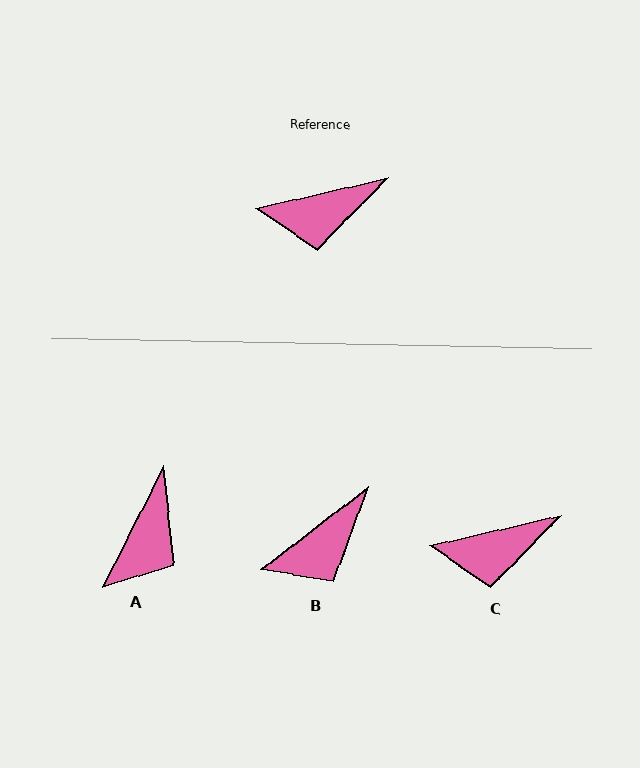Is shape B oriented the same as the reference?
No, it is off by about 25 degrees.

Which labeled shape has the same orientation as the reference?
C.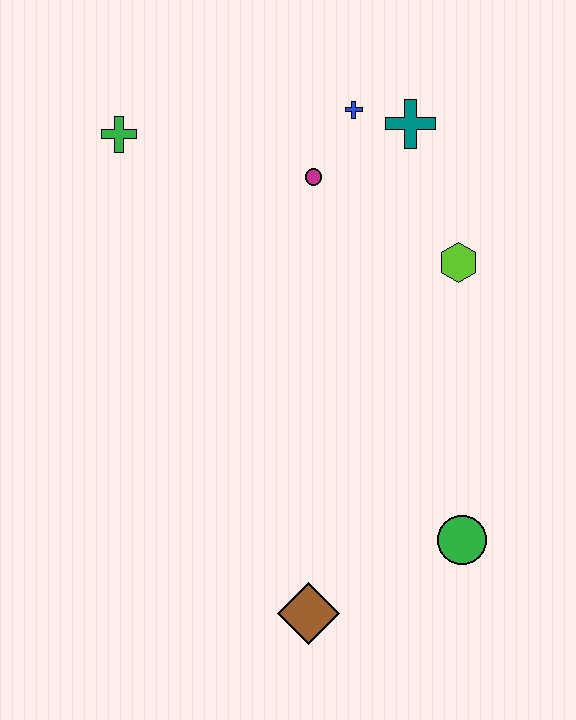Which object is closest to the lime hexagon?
The teal cross is closest to the lime hexagon.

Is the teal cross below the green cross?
No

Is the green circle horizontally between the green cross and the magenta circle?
No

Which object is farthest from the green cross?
The green circle is farthest from the green cross.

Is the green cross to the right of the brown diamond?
No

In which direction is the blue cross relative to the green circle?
The blue cross is above the green circle.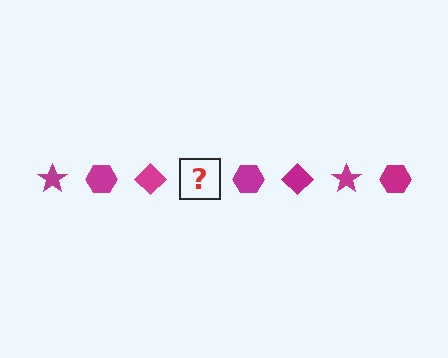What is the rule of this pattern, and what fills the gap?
The rule is that the pattern cycles through star, hexagon, diamond shapes in magenta. The gap should be filled with a magenta star.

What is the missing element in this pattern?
The missing element is a magenta star.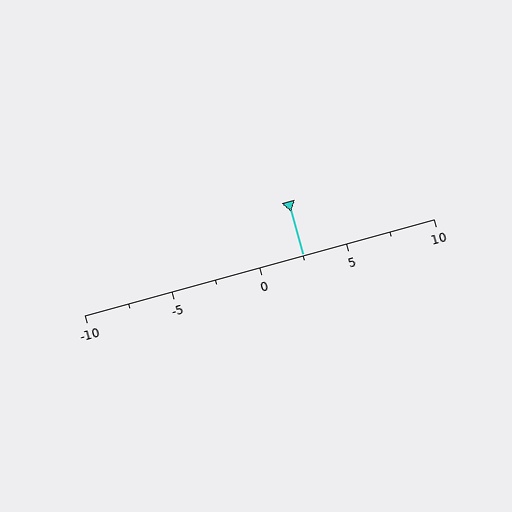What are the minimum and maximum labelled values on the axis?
The axis runs from -10 to 10.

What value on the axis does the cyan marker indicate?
The marker indicates approximately 2.5.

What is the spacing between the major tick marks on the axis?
The major ticks are spaced 5 apart.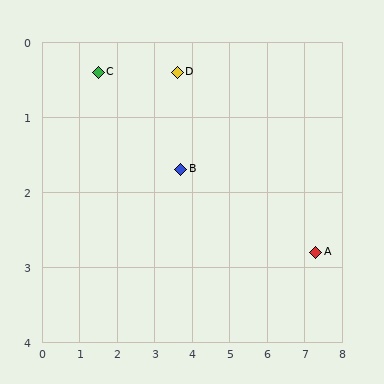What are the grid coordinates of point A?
Point A is at approximately (7.3, 2.8).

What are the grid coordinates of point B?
Point B is at approximately (3.7, 1.7).